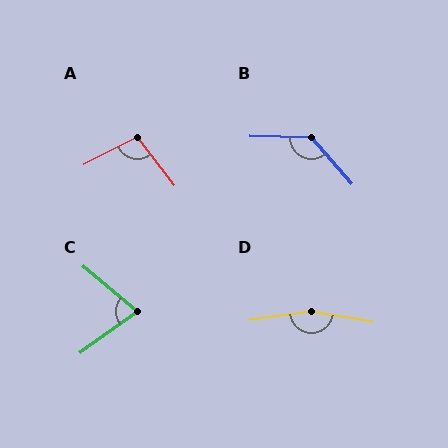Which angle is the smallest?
C, at approximately 76 degrees.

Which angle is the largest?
D, at approximately 163 degrees.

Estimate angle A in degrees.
Approximately 100 degrees.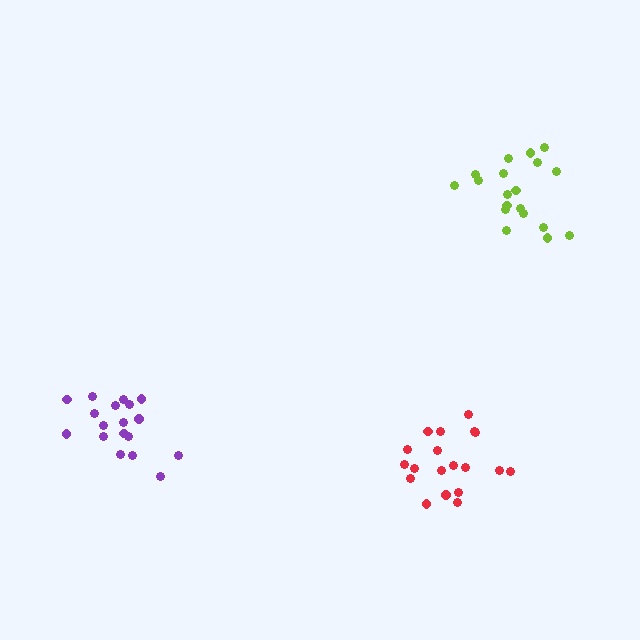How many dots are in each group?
Group 1: 19 dots, Group 2: 18 dots, Group 3: 19 dots (56 total).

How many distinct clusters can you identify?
There are 3 distinct clusters.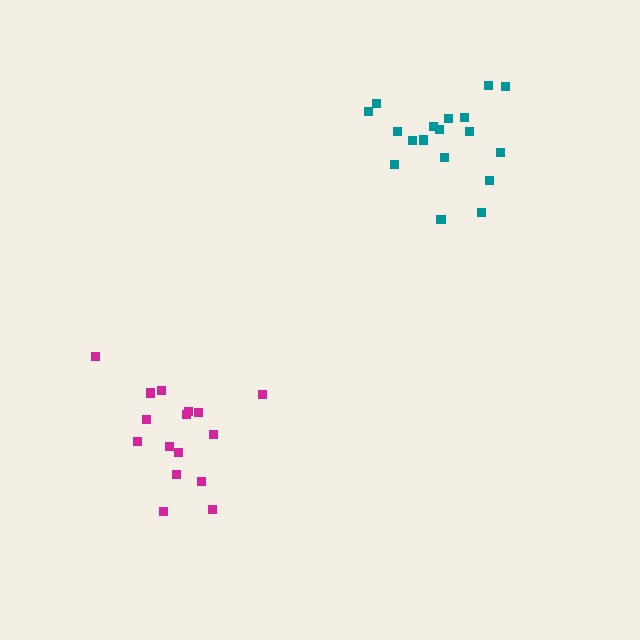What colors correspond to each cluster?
The clusters are colored: magenta, teal.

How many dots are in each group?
Group 1: 16 dots, Group 2: 18 dots (34 total).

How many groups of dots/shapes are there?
There are 2 groups.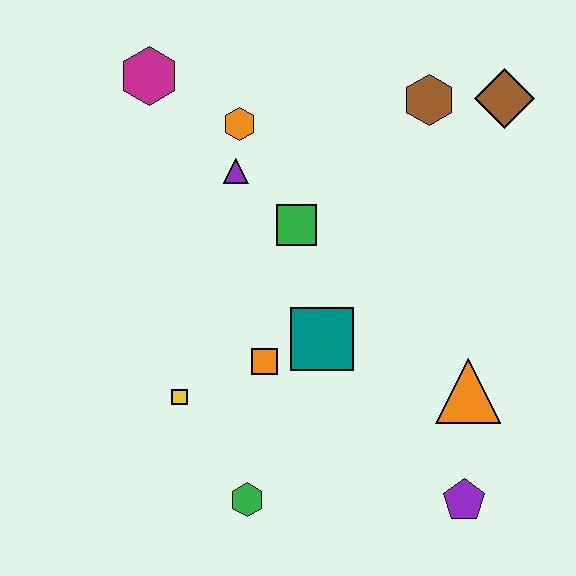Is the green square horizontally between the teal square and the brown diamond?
No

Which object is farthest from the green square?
The purple pentagon is farthest from the green square.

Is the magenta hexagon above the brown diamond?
Yes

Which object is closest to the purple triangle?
The orange hexagon is closest to the purple triangle.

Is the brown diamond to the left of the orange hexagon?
No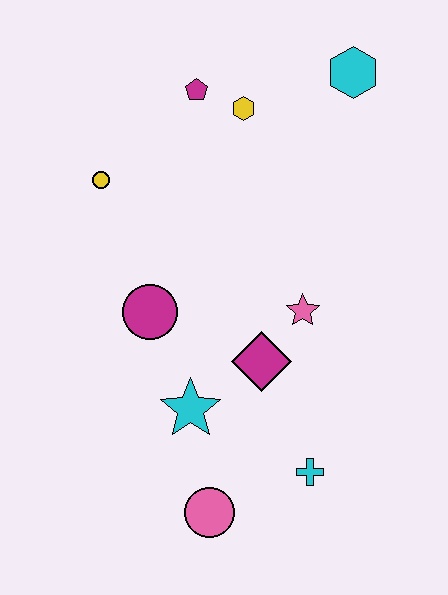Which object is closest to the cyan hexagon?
The yellow hexagon is closest to the cyan hexagon.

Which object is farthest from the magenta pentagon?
The pink circle is farthest from the magenta pentagon.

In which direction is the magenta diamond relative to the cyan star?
The magenta diamond is to the right of the cyan star.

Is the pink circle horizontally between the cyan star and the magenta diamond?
Yes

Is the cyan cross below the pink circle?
No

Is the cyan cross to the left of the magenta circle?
No